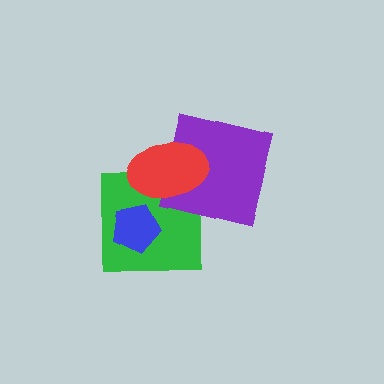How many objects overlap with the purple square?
2 objects overlap with the purple square.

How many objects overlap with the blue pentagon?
1 object overlaps with the blue pentagon.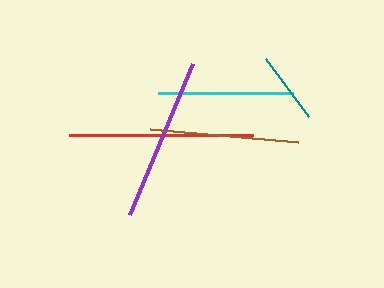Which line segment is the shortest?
The teal line is the shortest at approximately 73 pixels.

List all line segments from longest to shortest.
From longest to shortest: red, purple, brown, cyan, teal.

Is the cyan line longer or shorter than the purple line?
The purple line is longer than the cyan line.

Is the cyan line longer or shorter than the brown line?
The brown line is longer than the cyan line.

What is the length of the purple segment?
The purple segment is approximately 164 pixels long.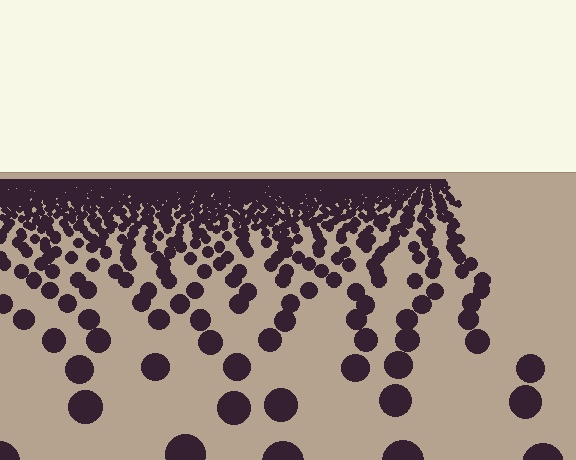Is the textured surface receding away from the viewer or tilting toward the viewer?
The surface is receding away from the viewer. Texture elements get smaller and denser toward the top.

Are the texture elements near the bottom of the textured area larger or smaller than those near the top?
Larger. Near the bottom, elements are closer to the viewer and appear at a bigger on-screen size.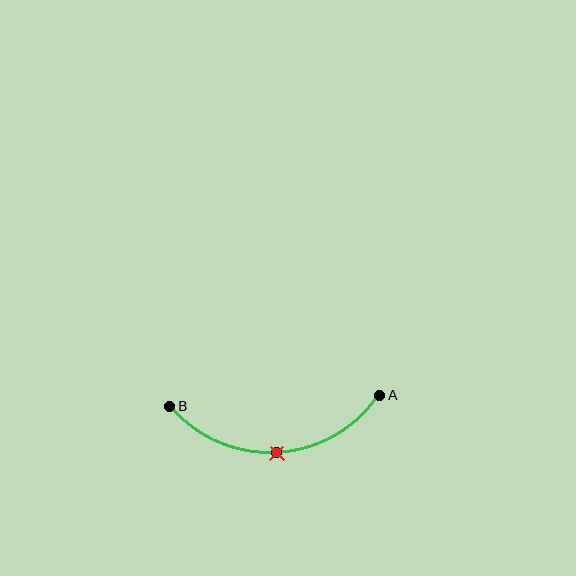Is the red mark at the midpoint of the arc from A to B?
Yes. The red mark lies on the arc at equal arc-length from both A and B — it is the arc midpoint.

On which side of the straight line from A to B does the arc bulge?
The arc bulges below the straight line connecting A and B.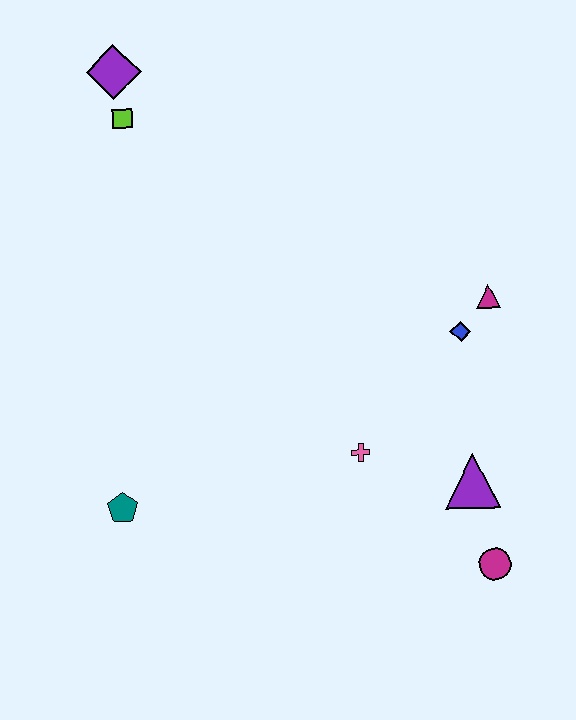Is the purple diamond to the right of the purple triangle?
No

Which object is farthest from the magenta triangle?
The purple diamond is farthest from the magenta triangle.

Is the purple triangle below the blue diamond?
Yes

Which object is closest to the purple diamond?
The lime square is closest to the purple diamond.